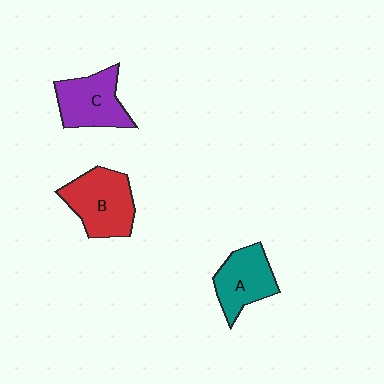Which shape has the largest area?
Shape B (red).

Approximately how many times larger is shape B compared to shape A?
Approximately 1.2 times.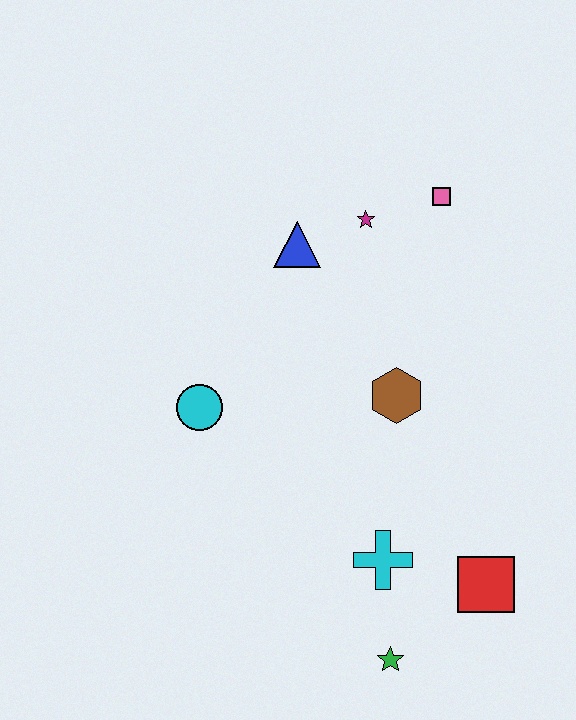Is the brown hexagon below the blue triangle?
Yes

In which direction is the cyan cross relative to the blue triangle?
The cyan cross is below the blue triangle.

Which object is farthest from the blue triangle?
The green star is farthest from the blue triangle.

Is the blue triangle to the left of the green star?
Yes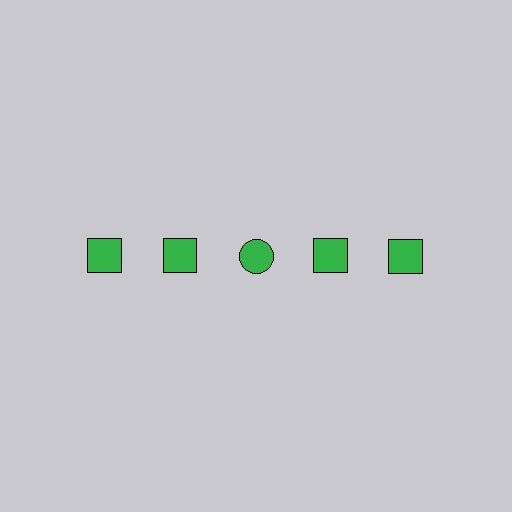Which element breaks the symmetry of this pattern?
The green circle in the top row, center column breaks the symmetry. All other shapes are green squares.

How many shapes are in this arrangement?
There are 5 shapes arranged in a grid pattern.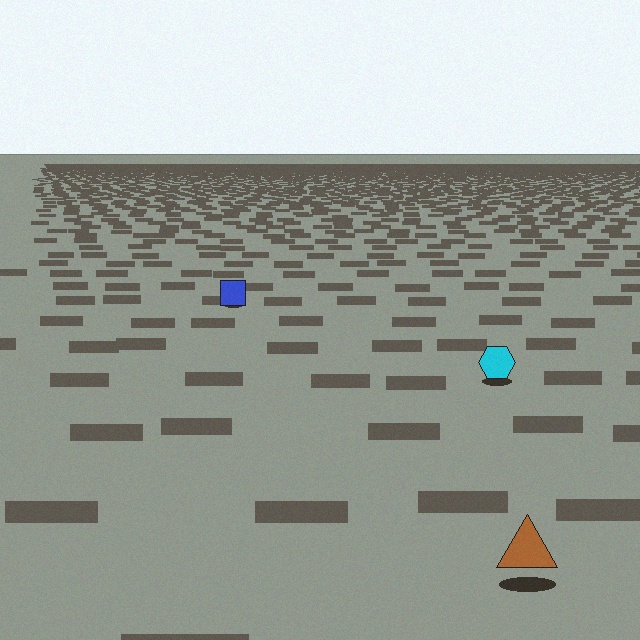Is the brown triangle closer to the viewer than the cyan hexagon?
Yes. The brown triangle is closer — you can tell from the texture gradient: the ground texture is coarser near it.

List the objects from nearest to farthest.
From nearest to farthest: the brown triangle, the cyan hexagon, the blue square.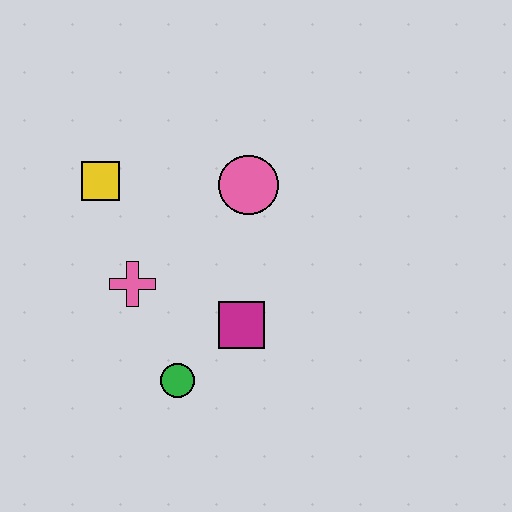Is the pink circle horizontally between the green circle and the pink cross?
No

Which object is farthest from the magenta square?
The yellow square is farthest from the magenta square.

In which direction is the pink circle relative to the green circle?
The pink circle is above the green circle.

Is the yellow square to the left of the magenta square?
Yes